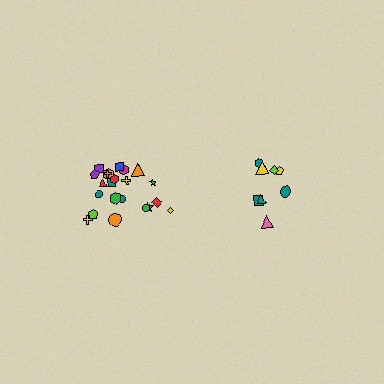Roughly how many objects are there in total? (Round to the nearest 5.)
Roughly 30 objects in total.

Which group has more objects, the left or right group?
The left group.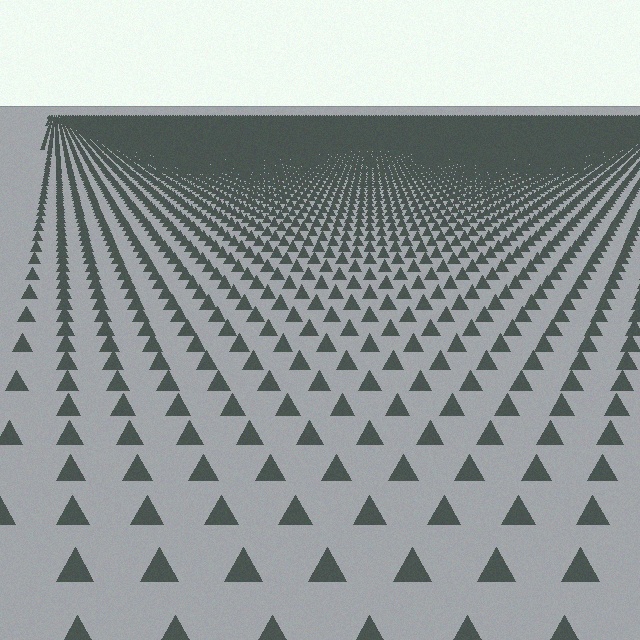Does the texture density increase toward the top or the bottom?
Density increases toward the top.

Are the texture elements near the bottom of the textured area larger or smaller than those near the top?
Larger. Near the bottom, elements are closer to the viewer and appear at a bigger on-screen size.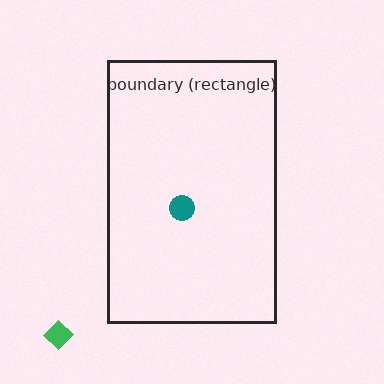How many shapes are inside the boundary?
1 inside, 1 outside.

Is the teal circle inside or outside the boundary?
Inside.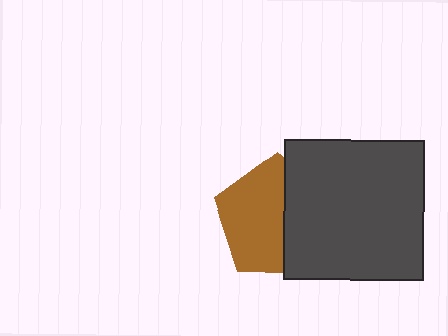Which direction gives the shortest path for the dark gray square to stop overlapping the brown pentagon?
Moving right gives the shortest separation.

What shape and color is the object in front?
The object in front is a dark gray square.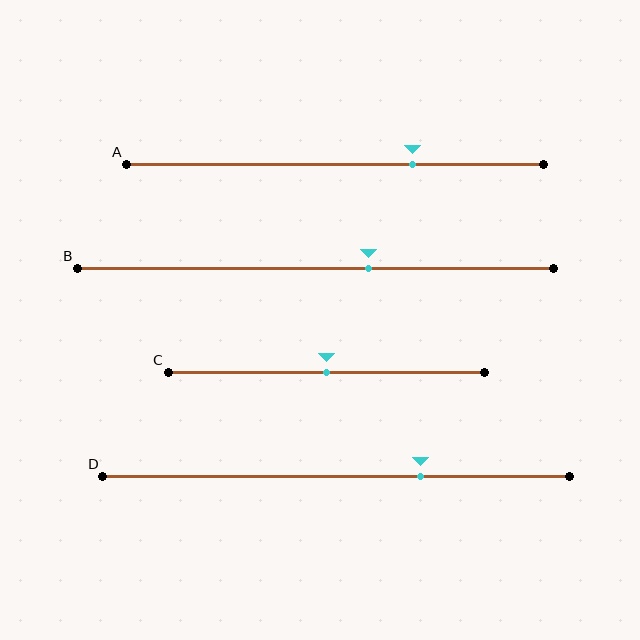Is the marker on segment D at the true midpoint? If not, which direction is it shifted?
No, the marker on segment D is shifted to the right by about 18% of the segment length.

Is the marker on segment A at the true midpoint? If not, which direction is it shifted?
No, the marker on segment A is shifted to the right by about 18% of the segment length.